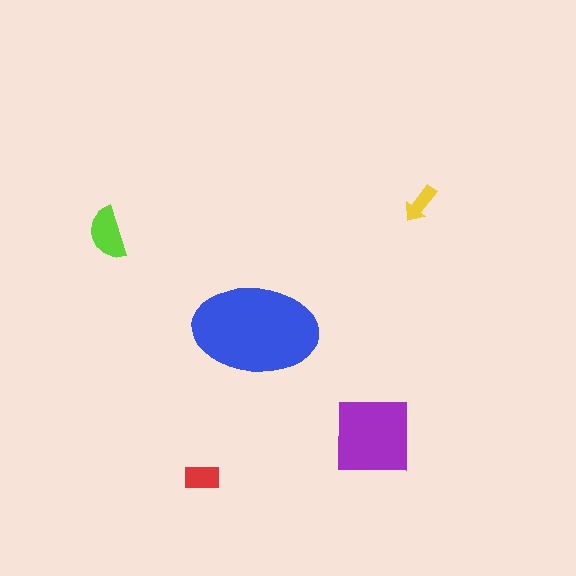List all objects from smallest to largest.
The yellow arrow, the red rectangle, the lime semicircle, the purple square, the blue ellipse.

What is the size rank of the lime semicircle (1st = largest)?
3rd.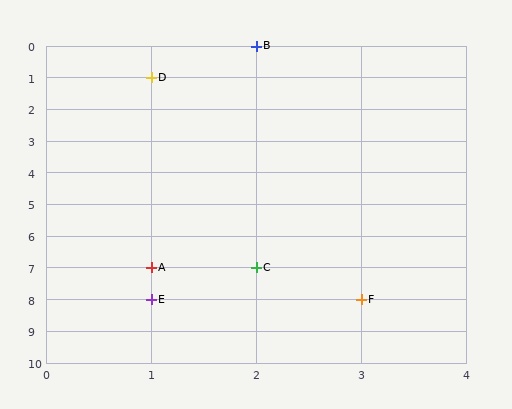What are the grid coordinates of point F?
Point F is at grid coordinates (3, 8).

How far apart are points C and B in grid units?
Points C and B are 7 rows apart.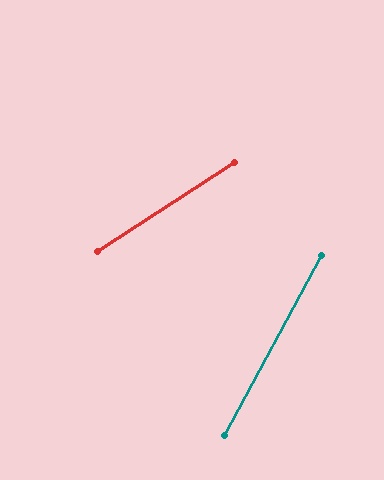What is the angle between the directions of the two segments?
Approximately 28 degrees.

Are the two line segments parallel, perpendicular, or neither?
Neither parallel nor perpendicular — they differ by about 28°.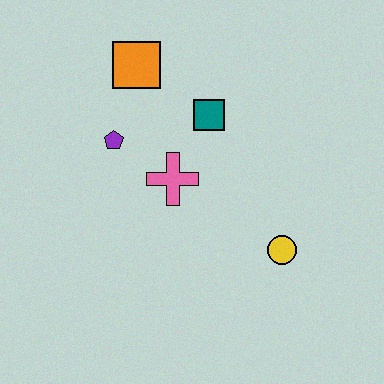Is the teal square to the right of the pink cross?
Yes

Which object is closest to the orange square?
The purple pentagon is closest to the orange square.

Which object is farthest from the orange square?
The yellow circle is farthest from the orange square.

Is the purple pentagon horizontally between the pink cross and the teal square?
No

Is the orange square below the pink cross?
No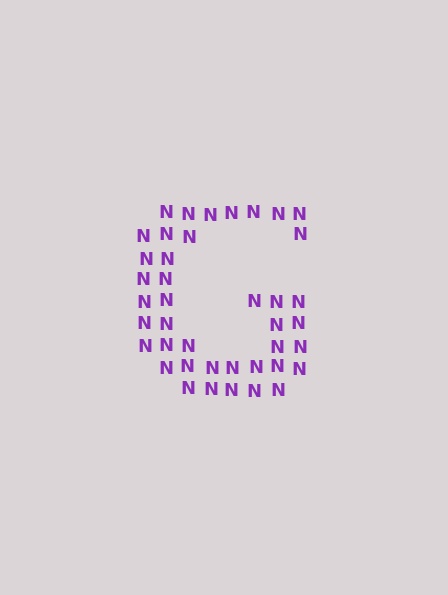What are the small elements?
The small elements are letter N's.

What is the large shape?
The large shape is the letter G.